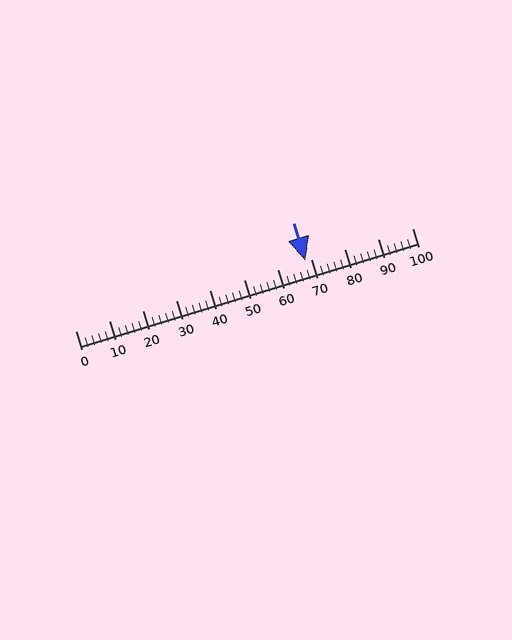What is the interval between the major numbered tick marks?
The major tick marks are spaced 10 units apart.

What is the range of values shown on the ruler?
The ruler shows values from 0 to 100.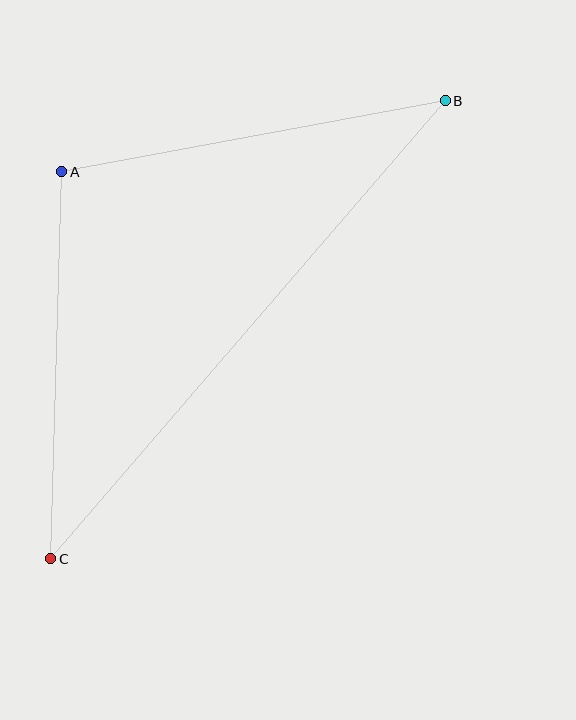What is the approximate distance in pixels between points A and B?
The distance between A and B is approximately 390 pixels.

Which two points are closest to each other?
Points A and C are closest to each other.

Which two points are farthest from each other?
Points B and C are farthest from each other.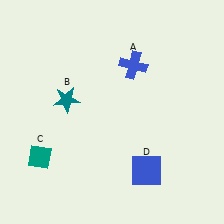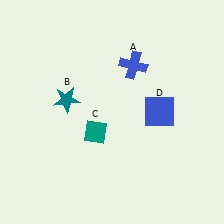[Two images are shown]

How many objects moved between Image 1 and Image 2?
2 objects moved between the two images.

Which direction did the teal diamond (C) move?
The teal diamond (C) moved right.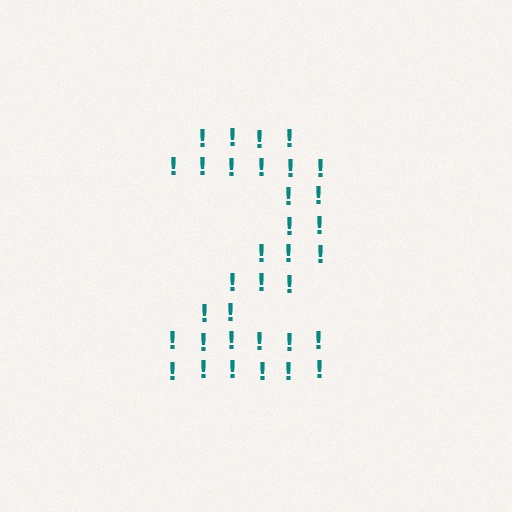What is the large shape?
The large shape is the digit 2.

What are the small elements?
The small elements are exclamation marks.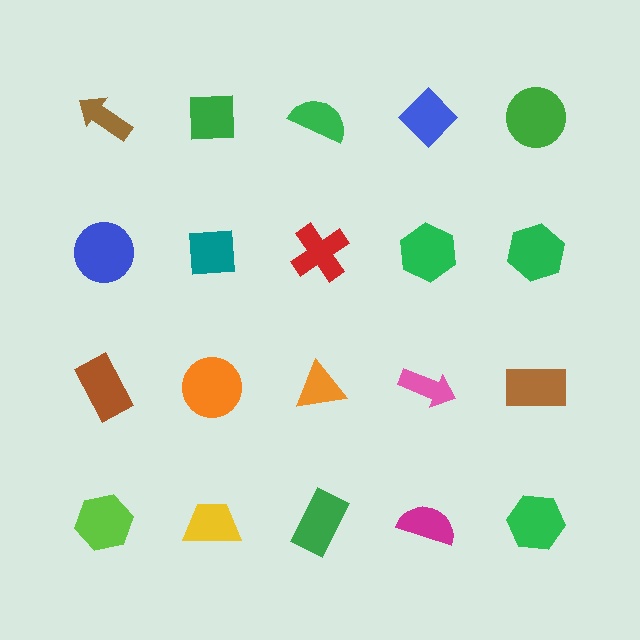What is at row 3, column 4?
A pink arrow.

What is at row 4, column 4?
A magenta semicircle.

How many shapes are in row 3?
5 shapes.